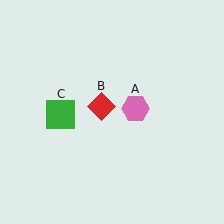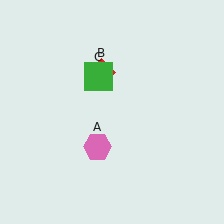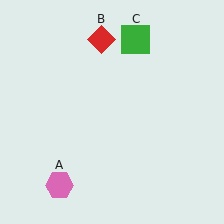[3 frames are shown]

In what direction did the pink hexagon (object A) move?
The pink hexagon (object A) moved down and to the left.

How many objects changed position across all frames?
3 objects changed position: pink hexagon (object A), red diamond (object B), green square (object C).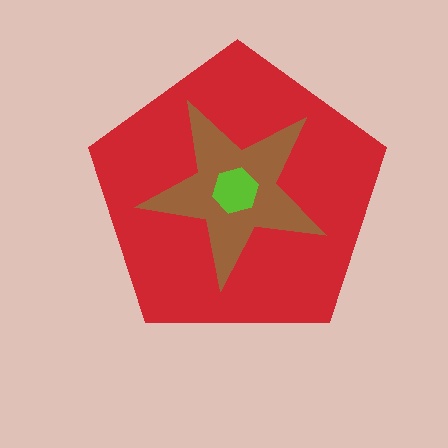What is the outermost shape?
The red pentagon.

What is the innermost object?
The lime hexagon.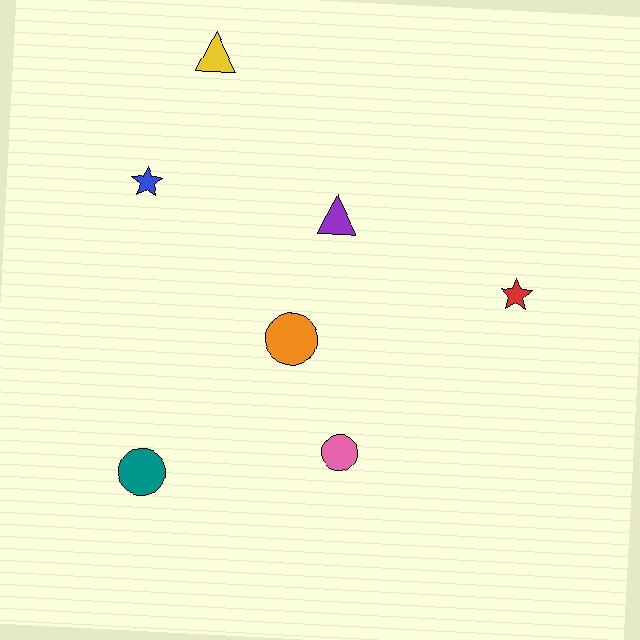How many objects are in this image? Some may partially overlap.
There are 7 objects.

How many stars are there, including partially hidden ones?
There are 2 stars.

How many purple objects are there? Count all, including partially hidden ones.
There is 1 purple object.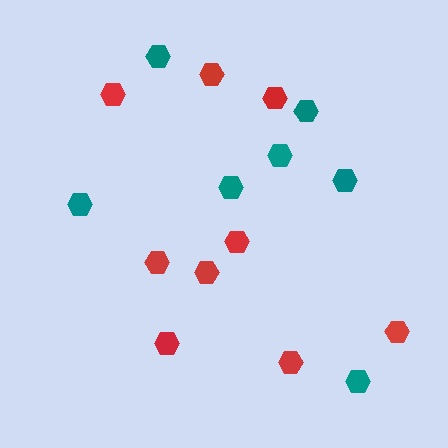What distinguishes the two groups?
There are 2 groups: one group of red hexagons (9) and one group of teal hexagons (7).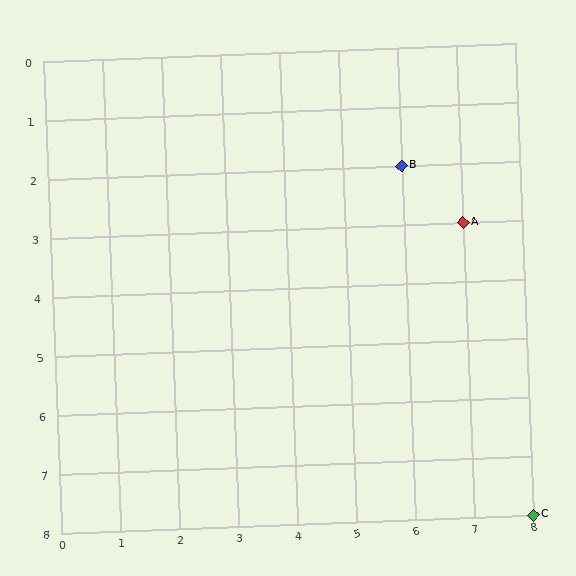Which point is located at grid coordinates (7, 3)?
Point A is at (7, 3).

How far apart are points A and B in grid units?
Points A and B are 1 column and 1 row apart (about 1.4 grid units diagonally).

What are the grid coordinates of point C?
Point C is at grid coordinates (8, 8).